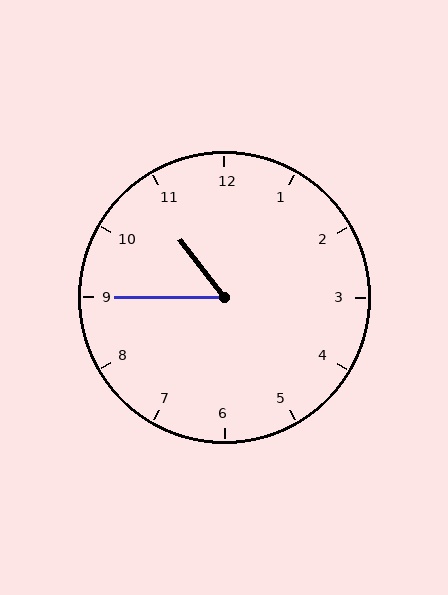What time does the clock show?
10:45.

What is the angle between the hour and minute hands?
Approximately 52 degrees.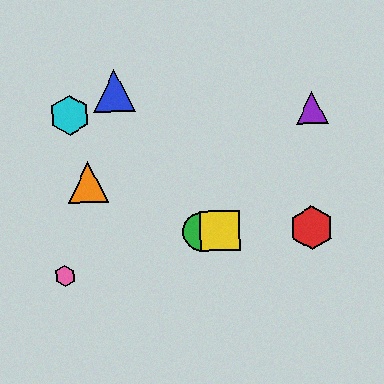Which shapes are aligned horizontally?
The red hexagon, the green circle, the yellow square are aligned horizontally.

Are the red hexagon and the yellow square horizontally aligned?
Yes, both are at y≈228.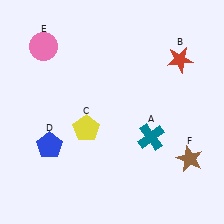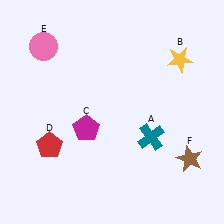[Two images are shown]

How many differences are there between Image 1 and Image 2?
There are 3 differences between the two images.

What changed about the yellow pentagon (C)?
In Image 1, C is yellow. In Image 2, it changed to magenta.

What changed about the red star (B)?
In Image 1, B is red. In Image 2, it changed to yellow.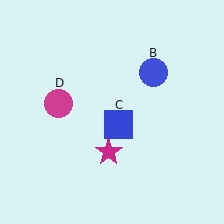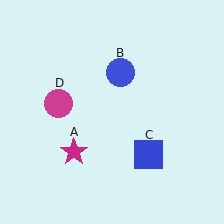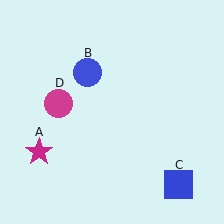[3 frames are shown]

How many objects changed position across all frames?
3 objects changed position: magenta star (object A), blue circle (object B), blue square (object C).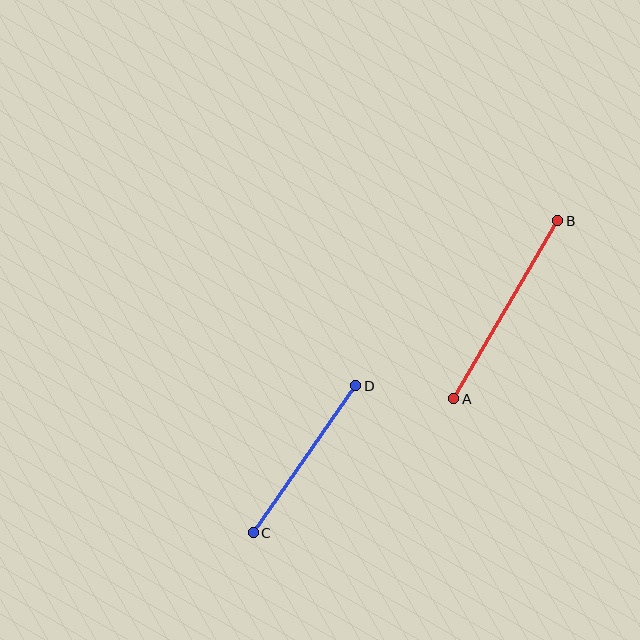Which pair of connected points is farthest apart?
Points A and B are farthest apart.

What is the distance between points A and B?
The distance is approximately 206 pixels.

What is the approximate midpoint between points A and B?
The midpoint is at approximately (506, 310) pixels.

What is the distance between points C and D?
The distance is approximately 179 pixels.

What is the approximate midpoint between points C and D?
The midpoint is at approximately (305, 459) pixels.